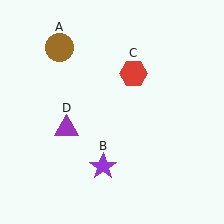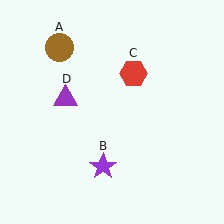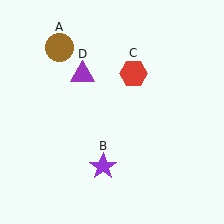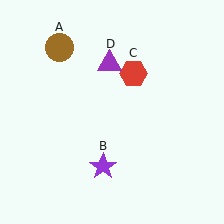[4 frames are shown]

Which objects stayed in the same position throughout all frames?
Brown circle (object A) and purple star (object B) and red hexagon (object C) remained stationary.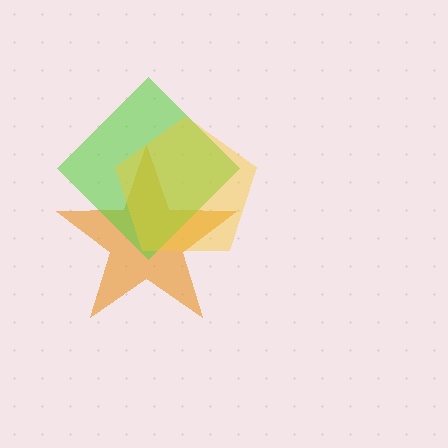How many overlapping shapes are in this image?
There are 3 overlapping shapes in the image.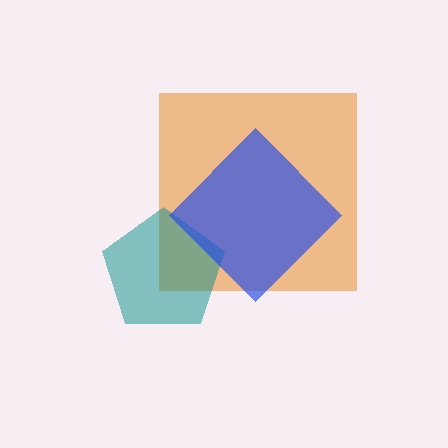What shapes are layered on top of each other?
The layered shapes are: an orange square, a teal pentagon, a blue diamond.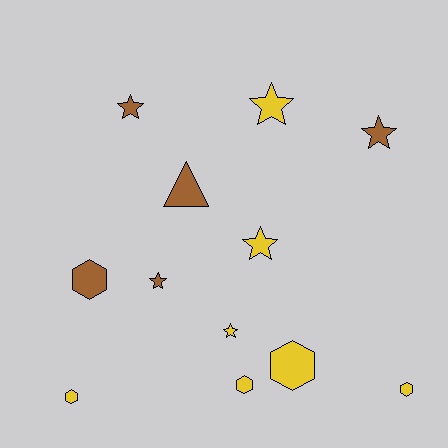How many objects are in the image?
There are 12 objects.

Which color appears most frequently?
Yellow, with 7 objects.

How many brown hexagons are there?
There is 1 brown hexagon.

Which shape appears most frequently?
Star, with 6 objects.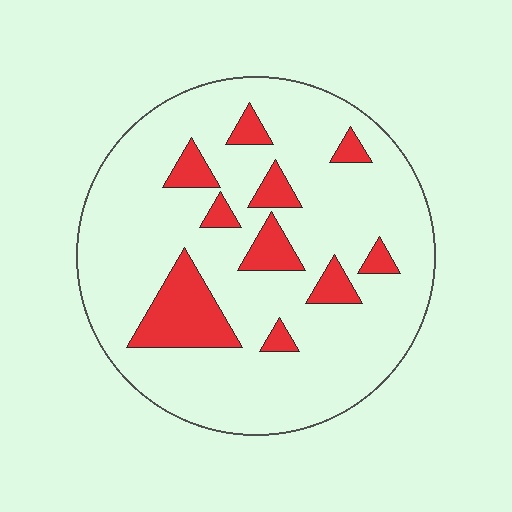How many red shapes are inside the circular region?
10.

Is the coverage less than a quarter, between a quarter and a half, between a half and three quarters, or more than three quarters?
Less than a quarter.